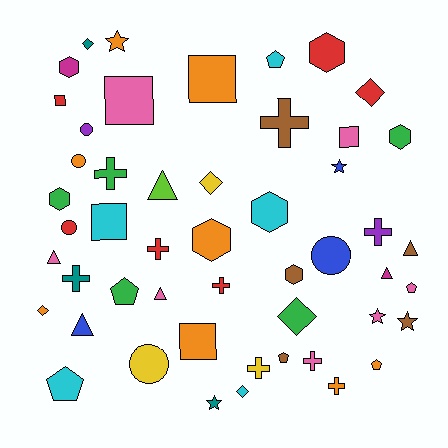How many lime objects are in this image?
There is 1 lime object.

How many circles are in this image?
There are 5 circles.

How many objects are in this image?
There are 50 objects.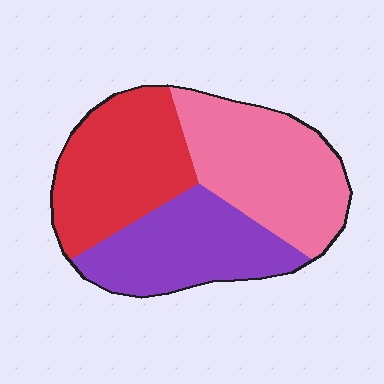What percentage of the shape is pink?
Pink covers 36% of the shape.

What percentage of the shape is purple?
Purple takes up about one third (1/3) of the shape.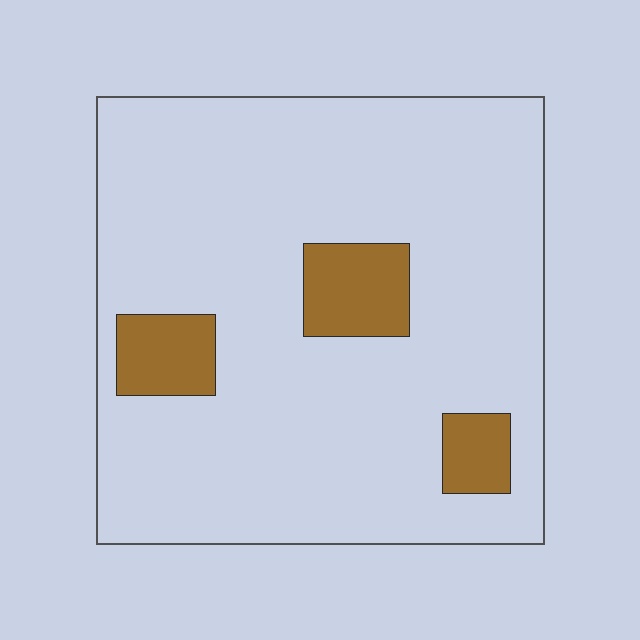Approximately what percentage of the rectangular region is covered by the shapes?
Approximately 10%.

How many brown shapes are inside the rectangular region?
3.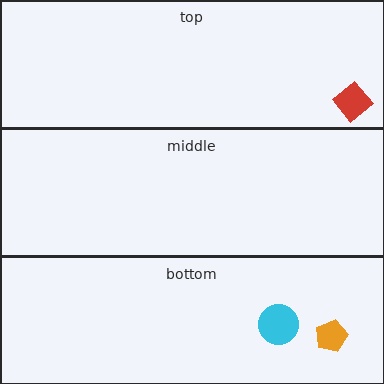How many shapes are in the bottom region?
2.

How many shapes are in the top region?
1.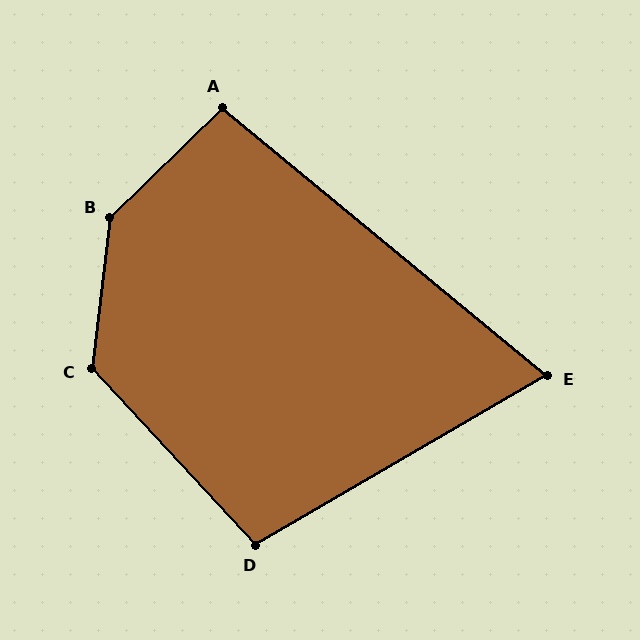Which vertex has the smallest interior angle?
E, at approximately 70 degrees.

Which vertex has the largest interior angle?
B, at approximately 141 degrees.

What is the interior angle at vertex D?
Approximately 103 degrees (obtuse).